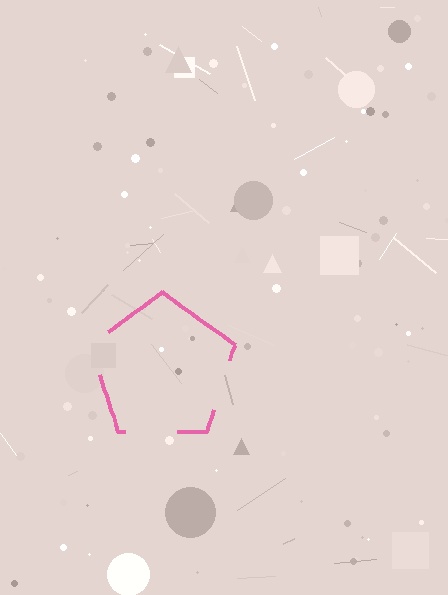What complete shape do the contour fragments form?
The contour fragments form a pentagon.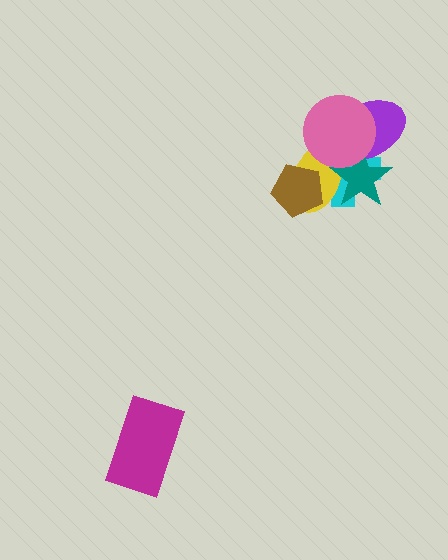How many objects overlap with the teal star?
4 objects overlap with the teal star.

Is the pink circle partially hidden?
No, no other shape covers it.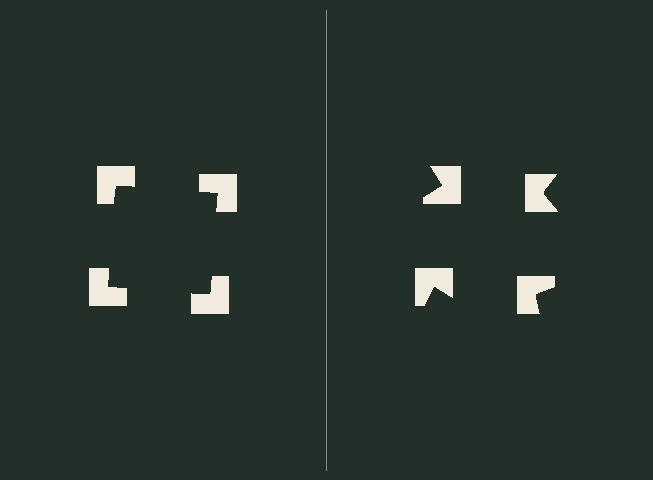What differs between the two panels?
The notched squares are positioned identically on both sides; only the wedge orientations differ. On the left they align to a square; on the right they are misaligned.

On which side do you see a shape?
An illusory square appears on the left side. On the right side the wedge cuts are rotated, so no coherent shape forms.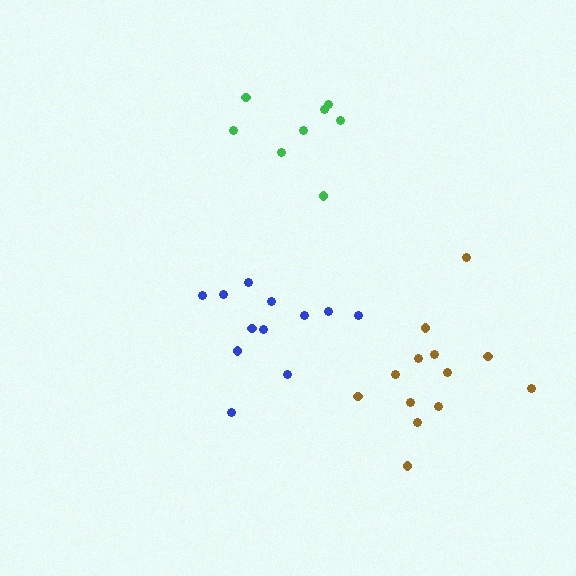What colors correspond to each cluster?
The clusters are colored: green, brown, blue.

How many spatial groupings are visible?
There are 3 spatial groupings.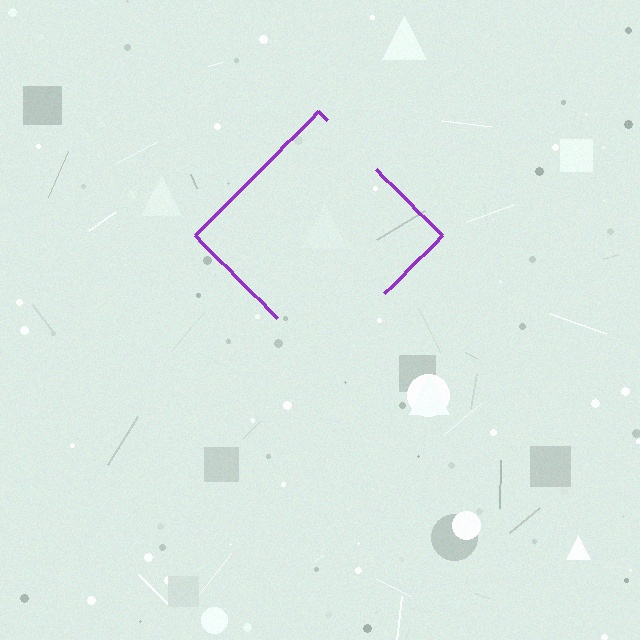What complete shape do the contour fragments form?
The contour fragments form a diamond.